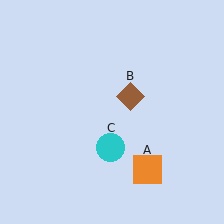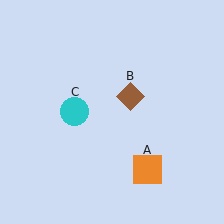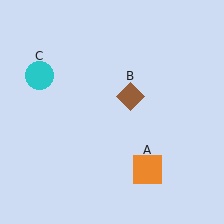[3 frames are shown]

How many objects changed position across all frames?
1 object changed position: cyan circle (object C).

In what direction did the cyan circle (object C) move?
The cyan circle (object C) moved up and to the left.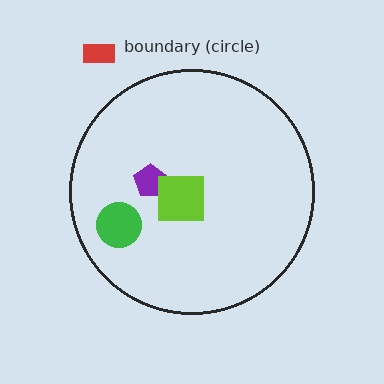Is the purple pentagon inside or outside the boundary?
Inside.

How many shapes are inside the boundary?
3 inside, 1 outside.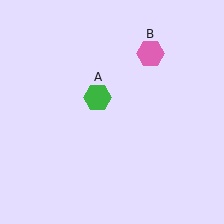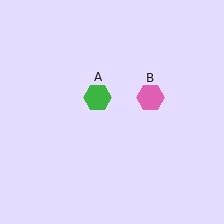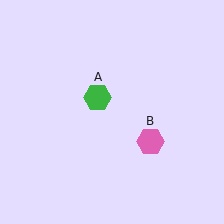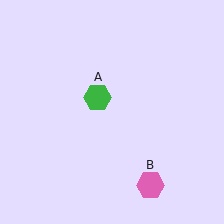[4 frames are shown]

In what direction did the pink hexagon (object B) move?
The pink hexagon (object B) moved down.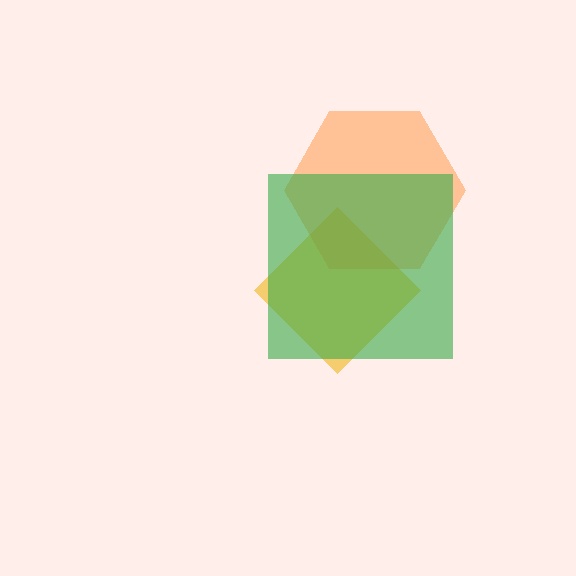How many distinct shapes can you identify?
There are 3 distinct shapes: a yellow diamond, an orange hexagon, a green square.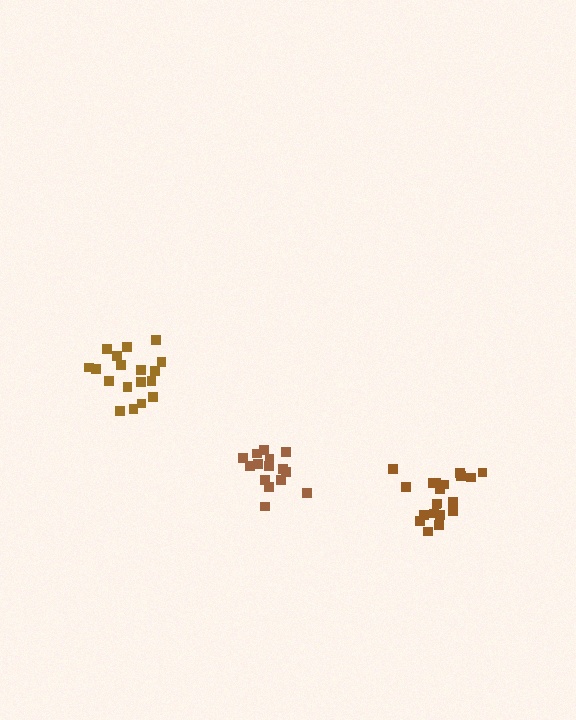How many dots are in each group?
Group 1: 20 dots, Group 2: 15 dots, Group 3: 18 dots (53 total).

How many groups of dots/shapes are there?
There are 3 groups.